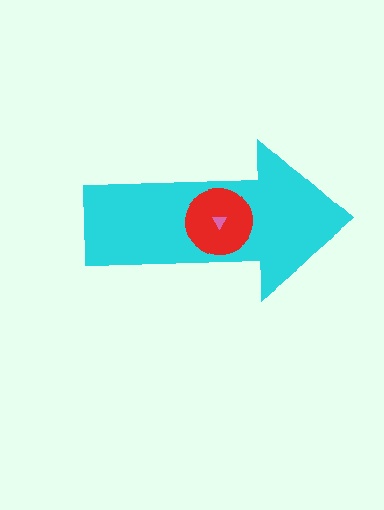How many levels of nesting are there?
3.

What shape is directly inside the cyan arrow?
The red circle.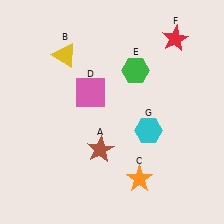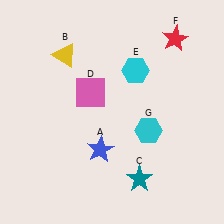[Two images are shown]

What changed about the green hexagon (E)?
In Image 1, E is green. In Image 2, it changed to cyan.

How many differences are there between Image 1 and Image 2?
There are 3 differences between the two images.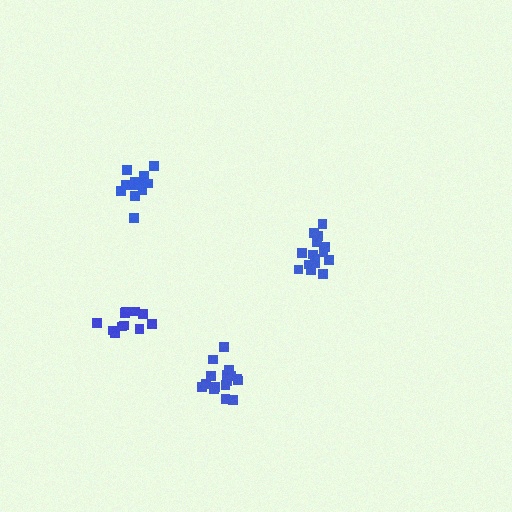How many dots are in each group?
Group 1: 16 dots, Group 2: 15 dots, Group 3: 11 dots, Group 4: 13 dots (55 total).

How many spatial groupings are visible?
There are 4 spatial groupings.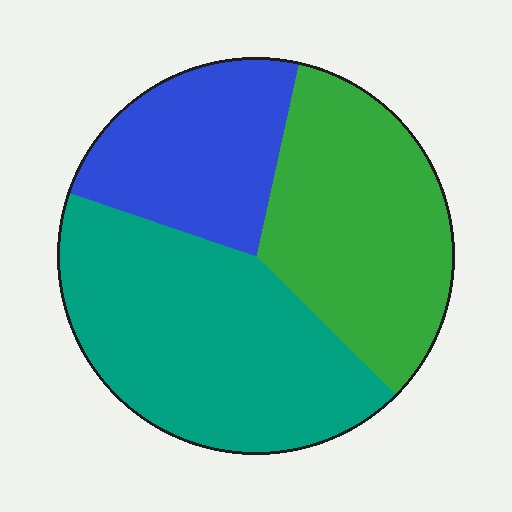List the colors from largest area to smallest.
From largest to smallest: teal, green, blue.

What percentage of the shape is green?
Green covers roughly 35% of the shape.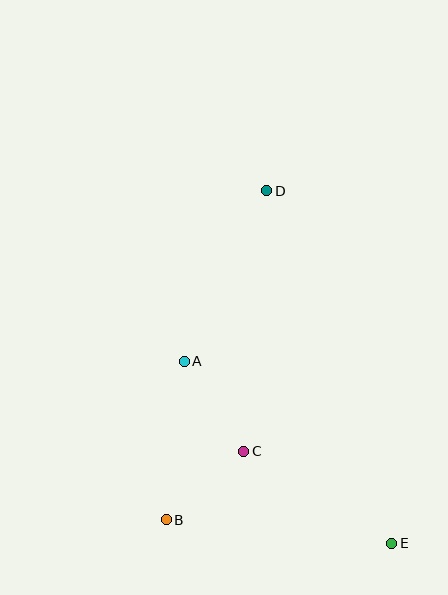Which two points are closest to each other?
Points B and C are closest to each other.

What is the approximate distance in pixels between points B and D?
The distance between B and D is approximately 344 pixels.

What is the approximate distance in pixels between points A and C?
The distance between A and C is approximately 108 pixels.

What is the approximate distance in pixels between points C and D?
The distance between C and D is approximately 262 pixels.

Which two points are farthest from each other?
Points D and E are farthest from each other.